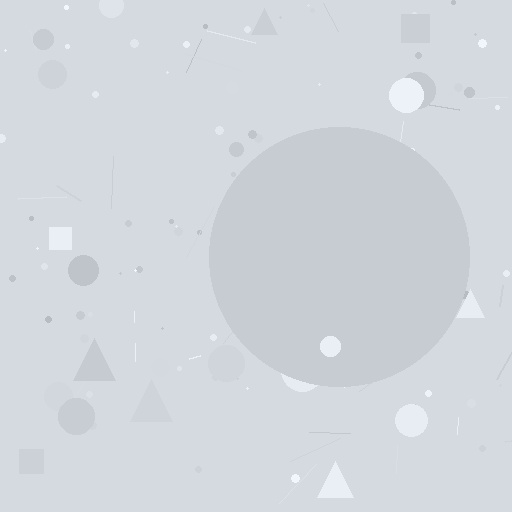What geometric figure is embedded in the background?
A circle is embedded in the background.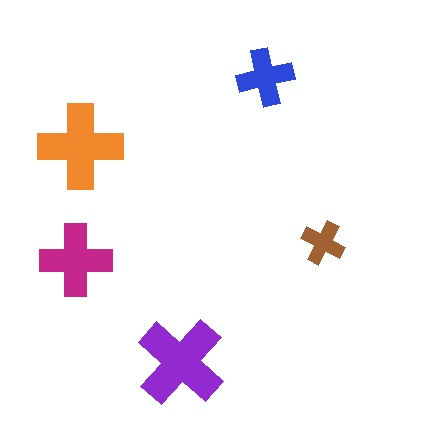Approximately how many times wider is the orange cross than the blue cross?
About 1.5 times wider.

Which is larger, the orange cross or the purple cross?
The purple one.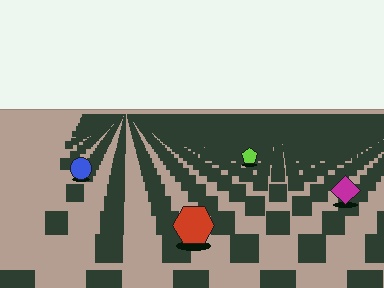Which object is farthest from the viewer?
The lime pentagon is farthest from the viewer. It appears smaller and the ground texture around it is denser.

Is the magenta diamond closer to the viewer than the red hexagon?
No. The red hexagon is closer — you can tell from the texture gradient: the ground texture is coarser near it.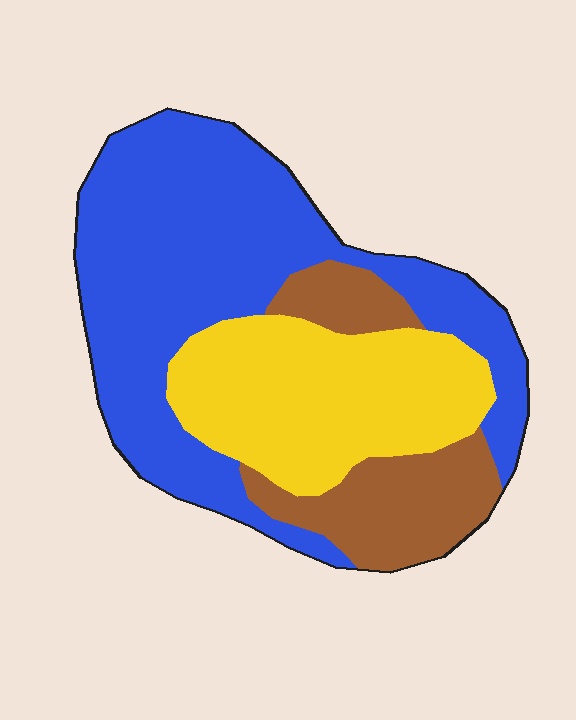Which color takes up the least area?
Brown, at roughly 20%.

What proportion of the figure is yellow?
Yellow covers about 30% of the figure.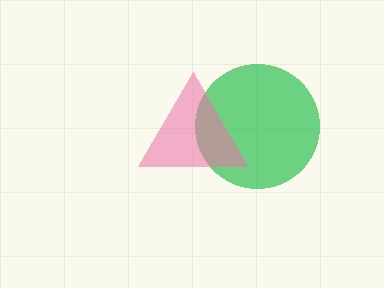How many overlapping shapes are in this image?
There are 2 overlapping shapes in the image.